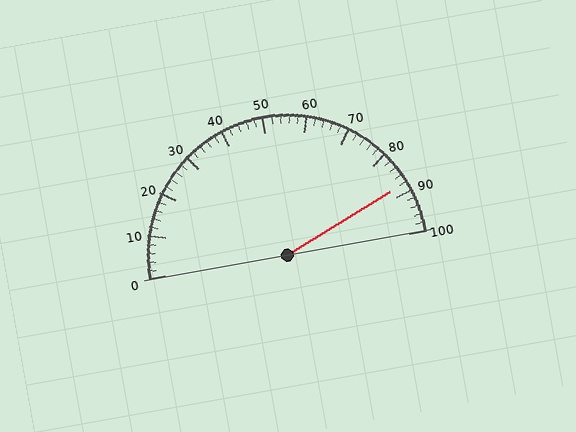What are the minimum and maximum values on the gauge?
The gauge ranges from 0 to 100.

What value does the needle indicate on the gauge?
The needle indicates approximately 88.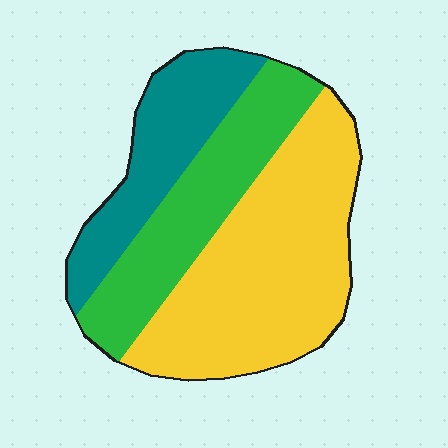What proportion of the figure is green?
Green covers about 30% of the figure.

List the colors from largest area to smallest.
From largest to smallest: yellow, green, teal.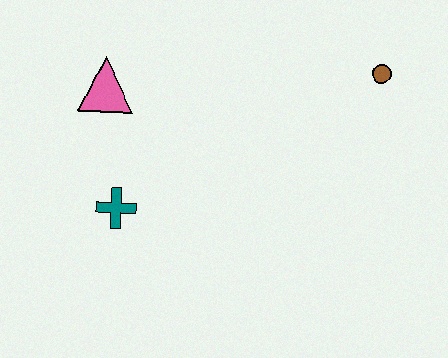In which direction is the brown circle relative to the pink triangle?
The brown circle is to the right of the pink triangle.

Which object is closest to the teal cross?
The pink triangle is closest to the teal cross.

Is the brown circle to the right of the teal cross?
Yes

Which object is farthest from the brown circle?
The teal cross is farthest from the brown circle.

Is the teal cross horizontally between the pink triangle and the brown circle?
Yes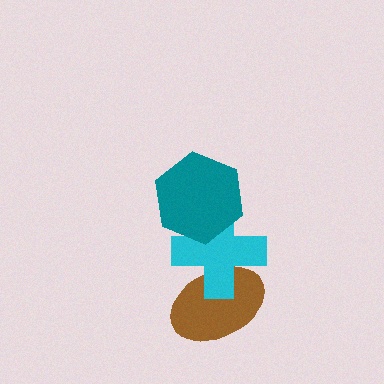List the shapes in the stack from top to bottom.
From top to bottom: the teal hexagon, the cyan cross, the brown ellipse.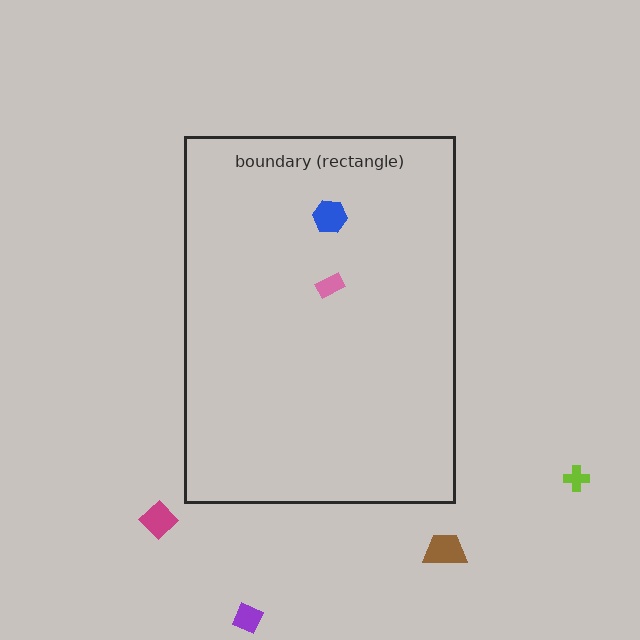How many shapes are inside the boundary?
2 inside, 4 outside.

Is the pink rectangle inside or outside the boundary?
Inside.